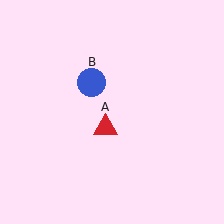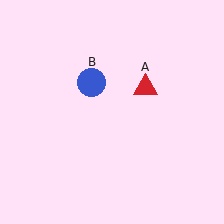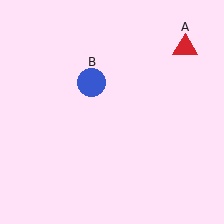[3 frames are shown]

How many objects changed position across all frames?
1 object changed position: red triangle (object A).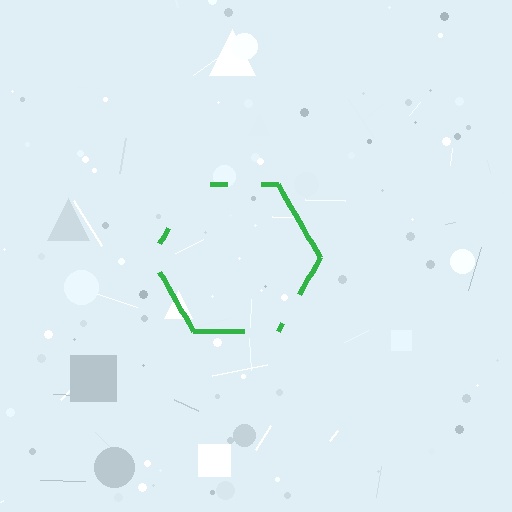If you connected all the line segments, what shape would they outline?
They would outline a hexagon.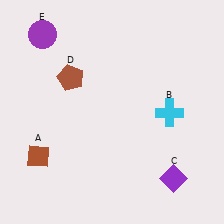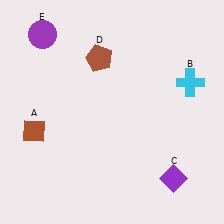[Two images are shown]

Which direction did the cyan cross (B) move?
The cyan cross (B) moved up.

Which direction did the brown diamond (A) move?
The brown diamond (A) moved up.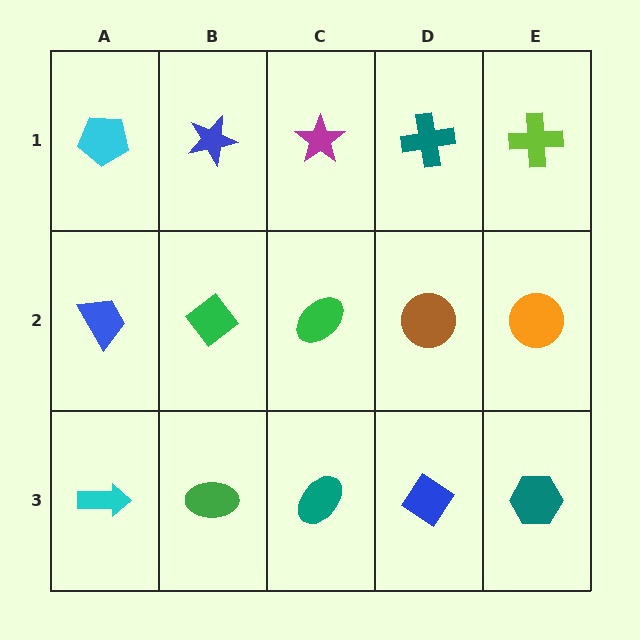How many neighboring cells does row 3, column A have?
2.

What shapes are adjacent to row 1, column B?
A green diamond (row 2, column B), a cyan pentagon (row 1, column A), a magenta star (row 1, column C).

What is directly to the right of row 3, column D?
A teal hexagon.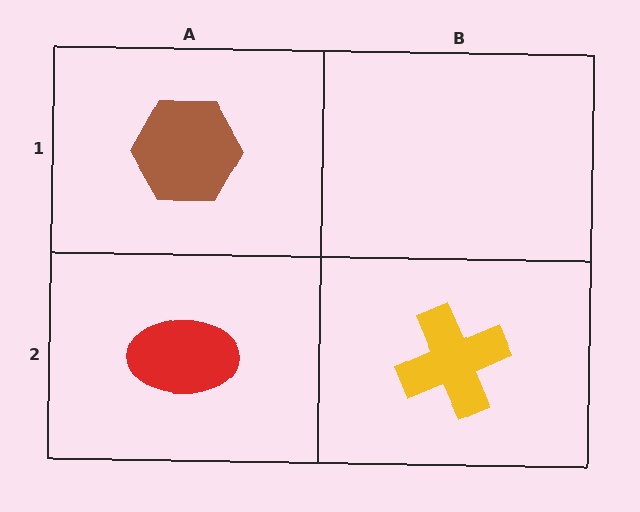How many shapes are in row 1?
1 shape.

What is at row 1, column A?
A brown hexagon.